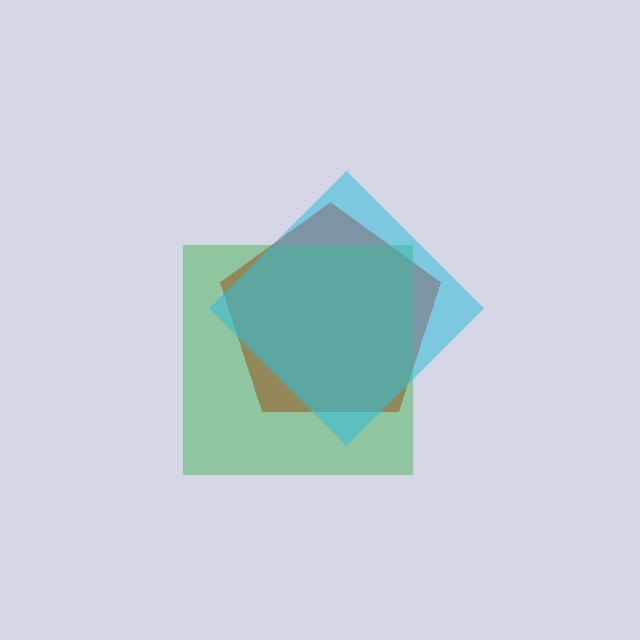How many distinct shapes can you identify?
There are 3 distinct shapes: a red pentagon, a green square, a cyan diamond.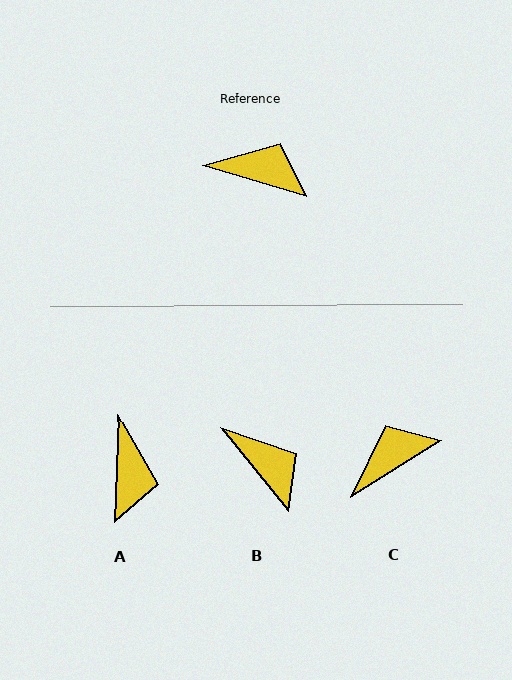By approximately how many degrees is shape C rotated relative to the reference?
Approximately 49 degrees counter-clockwise.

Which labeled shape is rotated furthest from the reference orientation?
A, about 75 degrees away.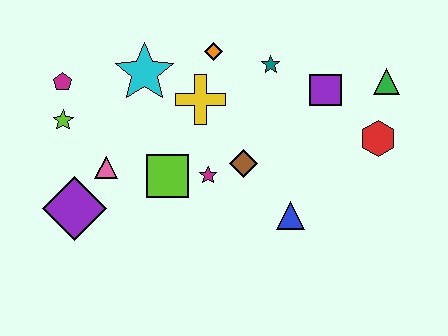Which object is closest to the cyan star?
The yellow cross is closest to the cyan star.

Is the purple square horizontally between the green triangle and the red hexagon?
No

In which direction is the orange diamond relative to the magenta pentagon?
The orange diamond is to the right of the magenta pentagon.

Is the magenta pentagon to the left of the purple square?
Yes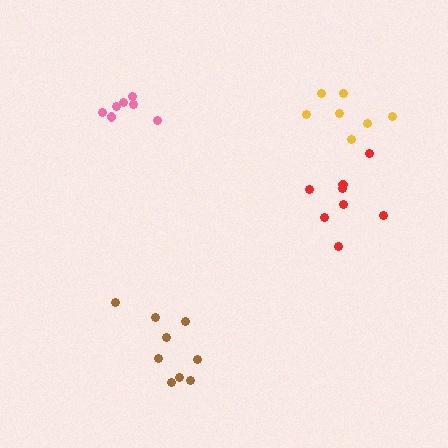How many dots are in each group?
Group 1: 7 dots, Group 2: 9 dots, Group 3: 7 dots, Group 4: 8 dots (31 total).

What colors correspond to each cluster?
The clusters are colored: pink, brown, yellow, red.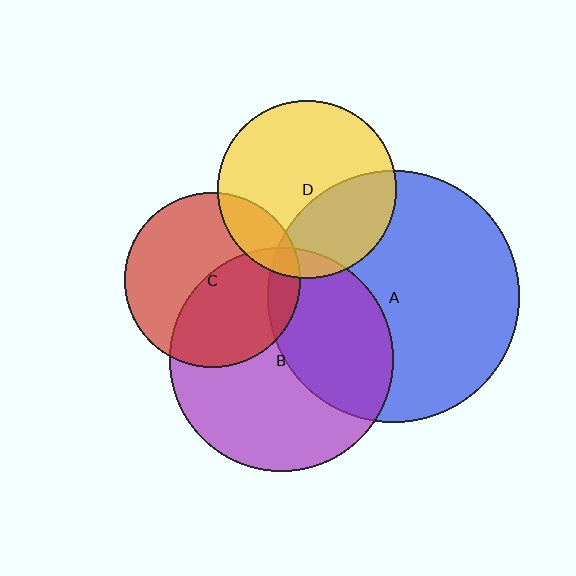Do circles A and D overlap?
Yes.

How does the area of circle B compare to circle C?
Approximately 1.6 times.